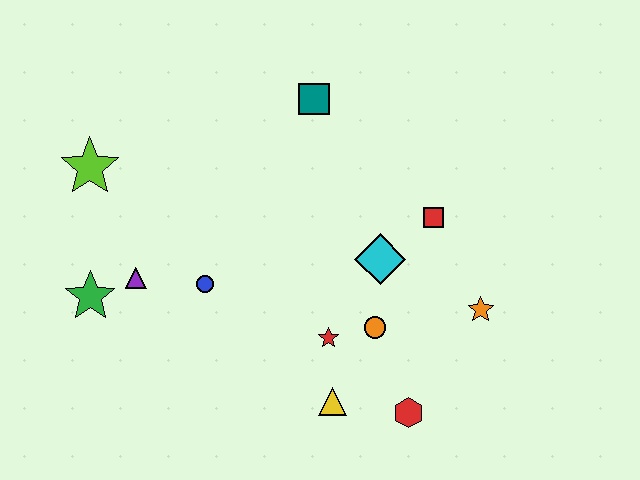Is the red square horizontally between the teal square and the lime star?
No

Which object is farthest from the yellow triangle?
The lime star is farthest from the yellow triangle.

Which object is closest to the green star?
The purple triangle is closest to the green star.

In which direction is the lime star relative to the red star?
The lime star is to the left of the red star.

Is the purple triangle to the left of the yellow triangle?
Yes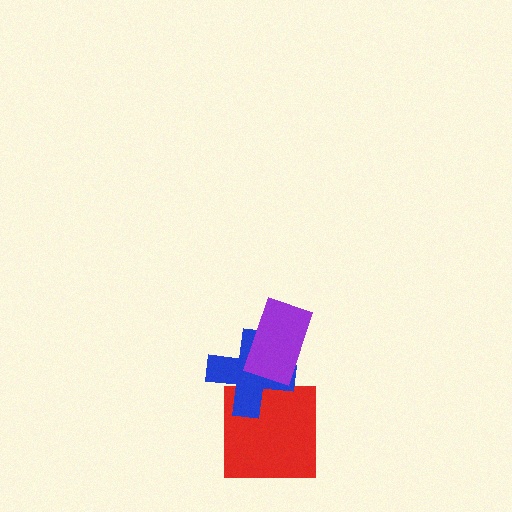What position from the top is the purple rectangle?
The purple rectangle is 1st from the top.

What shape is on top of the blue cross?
The purple rectangle is on top of the blue cross.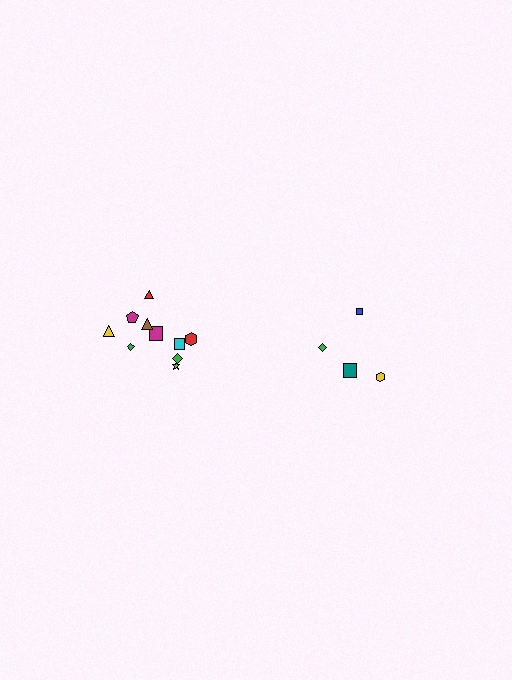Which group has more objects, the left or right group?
The left group.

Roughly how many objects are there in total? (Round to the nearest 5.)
Roughly 15 objects in total.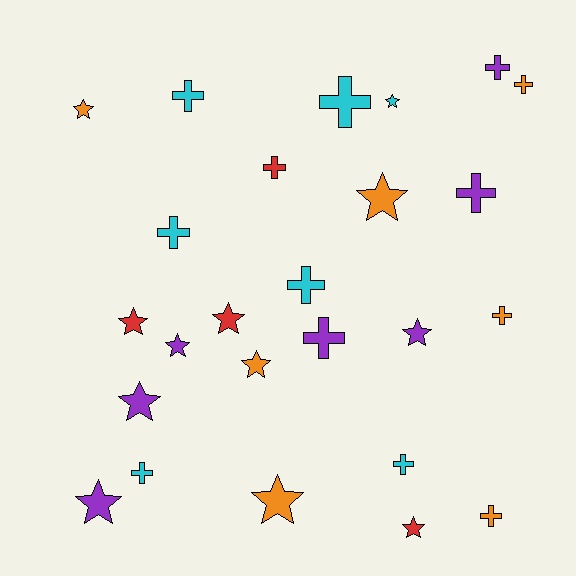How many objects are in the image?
There are 25 objects.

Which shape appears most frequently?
Cross, with 13 objects.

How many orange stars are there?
There are 4 orange stars.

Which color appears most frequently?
Purple, with 7 objects.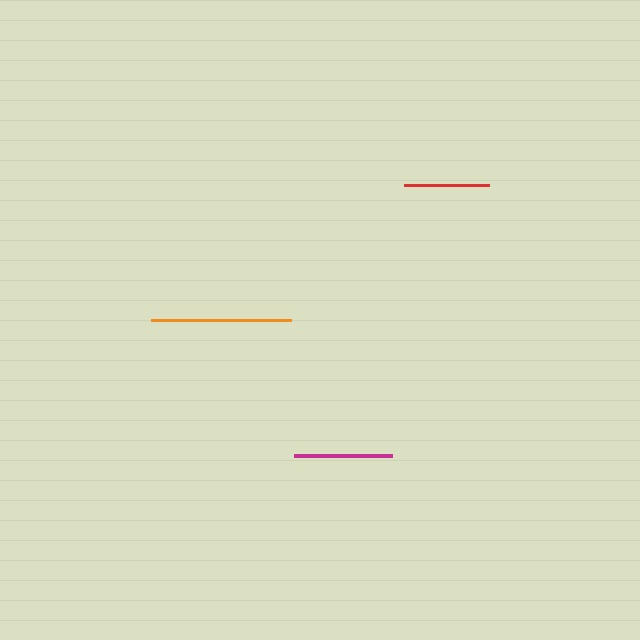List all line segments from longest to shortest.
From longest to shortest: orange, magenta, red.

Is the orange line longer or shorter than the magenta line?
The orange line is longer than the magenta line.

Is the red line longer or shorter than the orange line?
The orange line is longer than the red line.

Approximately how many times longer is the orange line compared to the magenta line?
The orange line is approximately 1.4 times the length of the magenta line.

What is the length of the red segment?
The red segment is approximately 85 pixels long.